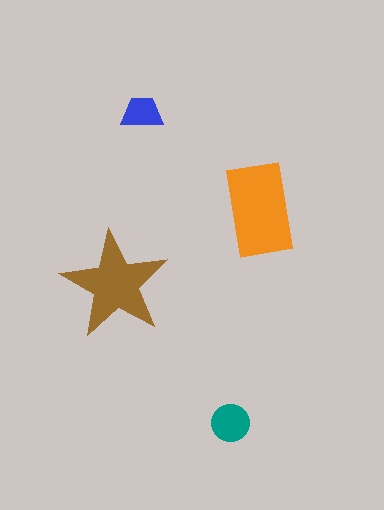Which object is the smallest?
The blue trapezoid.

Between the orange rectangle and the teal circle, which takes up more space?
The orange rectangle.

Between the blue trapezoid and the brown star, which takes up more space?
The brown star.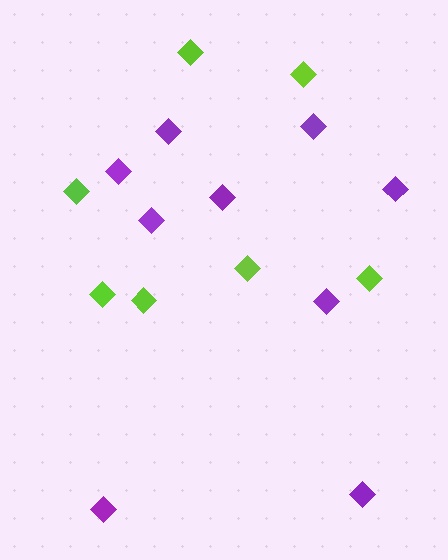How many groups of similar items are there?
There are 2 groups: one group of purple diamonds (9) and one group of lime diamonds (7).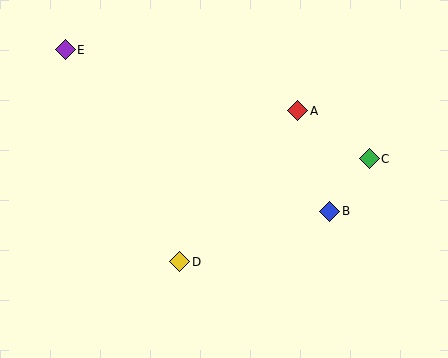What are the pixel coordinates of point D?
Point D is at (180, 262).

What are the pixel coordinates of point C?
Point C is at (369, 159).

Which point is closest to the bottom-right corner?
Point B is closest to the bottom-right corner.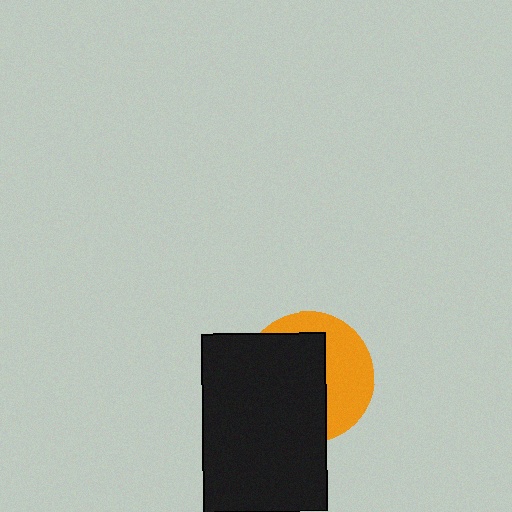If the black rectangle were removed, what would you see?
You would see the complete orange circle.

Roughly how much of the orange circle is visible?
A small part of it is visible (roughly 40%).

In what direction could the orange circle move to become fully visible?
The orange circle could move right. That would shift it out from behind the black rectangle entirely.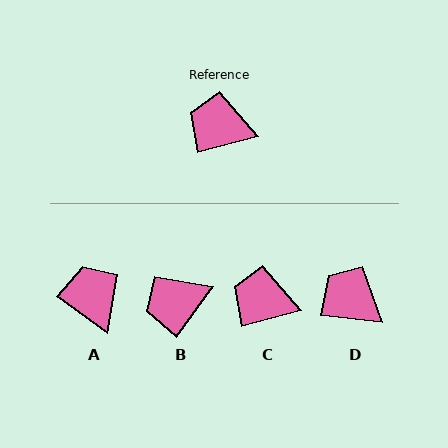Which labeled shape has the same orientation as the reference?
C.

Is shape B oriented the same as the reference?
No, it is off by about 40 degrees.